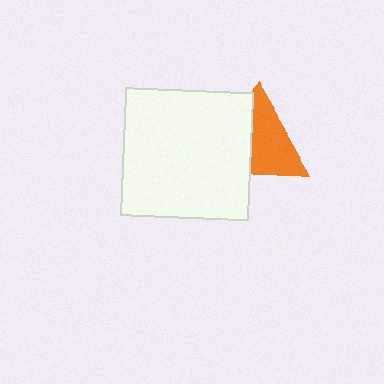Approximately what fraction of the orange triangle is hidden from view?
Roughly 41% of the orange triangle is hidden behind the white square.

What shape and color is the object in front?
The object in front is a white square.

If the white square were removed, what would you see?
You would see the complete orange triangle.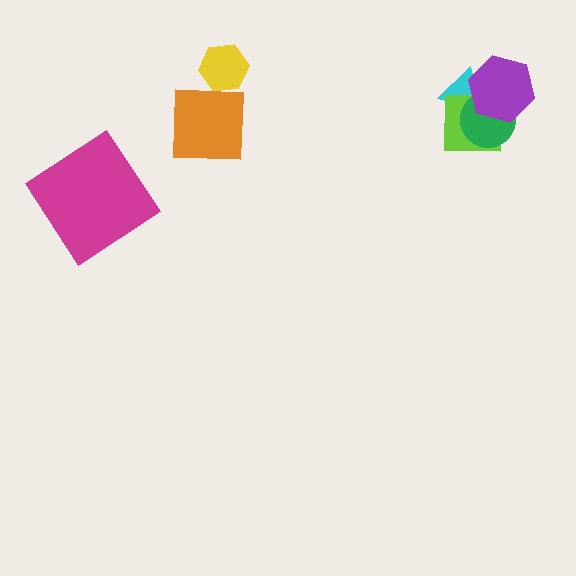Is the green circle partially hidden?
Yes, it is partially covered by another shape.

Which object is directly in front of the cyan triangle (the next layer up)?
The lime square is directly in front of the cyan triangle.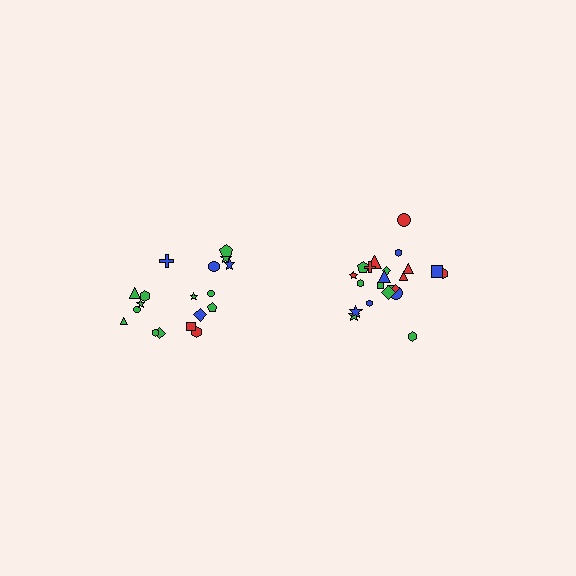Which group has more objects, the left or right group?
The right group.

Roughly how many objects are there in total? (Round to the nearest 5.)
Roughly 40 objects in total.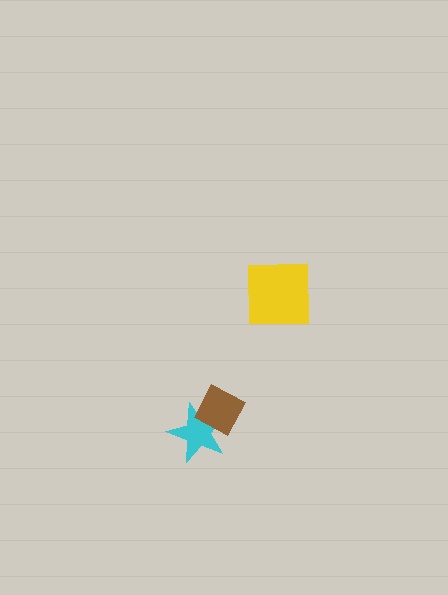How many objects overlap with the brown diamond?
1 object overlaps with the brown diamond.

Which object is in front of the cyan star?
The brown diamond is in front of the cyan star.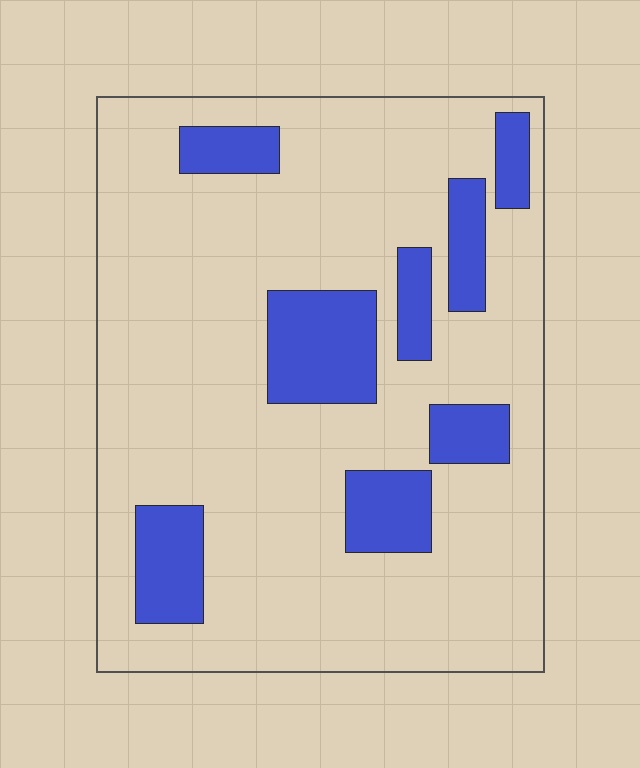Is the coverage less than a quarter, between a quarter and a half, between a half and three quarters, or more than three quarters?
Less than a quarter.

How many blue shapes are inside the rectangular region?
8.